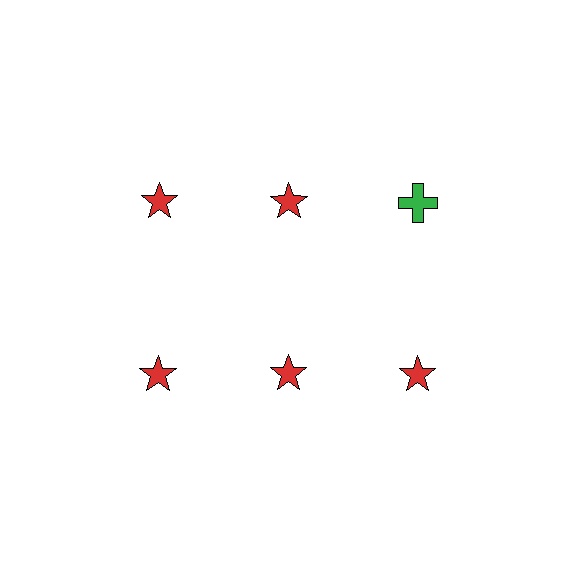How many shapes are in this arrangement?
There are 6 shapes arranged in a grid pattern.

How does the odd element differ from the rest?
It differs in both color (green instead of red) and shape (cross instead of star).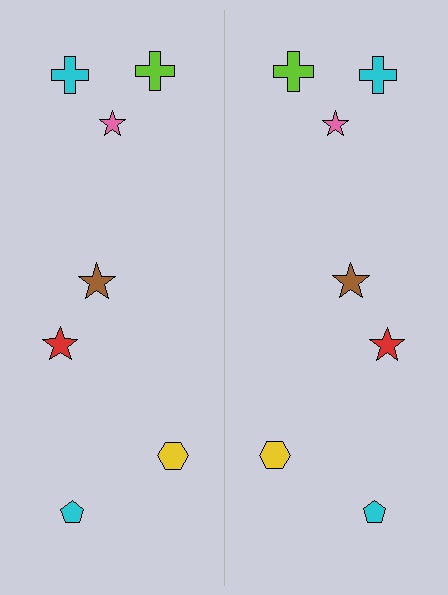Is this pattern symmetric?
Yes, this pattern has bilateral (reflection) symmetry.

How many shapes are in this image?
There are 14 shapes in this image.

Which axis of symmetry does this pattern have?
The pattern has a vertical axis of symmetry running through the center of the image.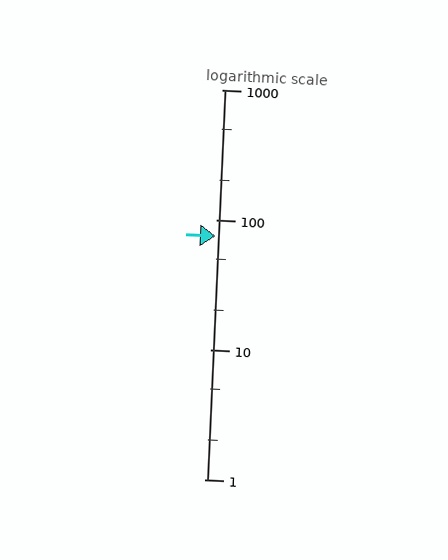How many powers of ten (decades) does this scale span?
The scale spans 3 decades, from 1 to 1000.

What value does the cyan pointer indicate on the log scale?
The pointer indicates approximately 74.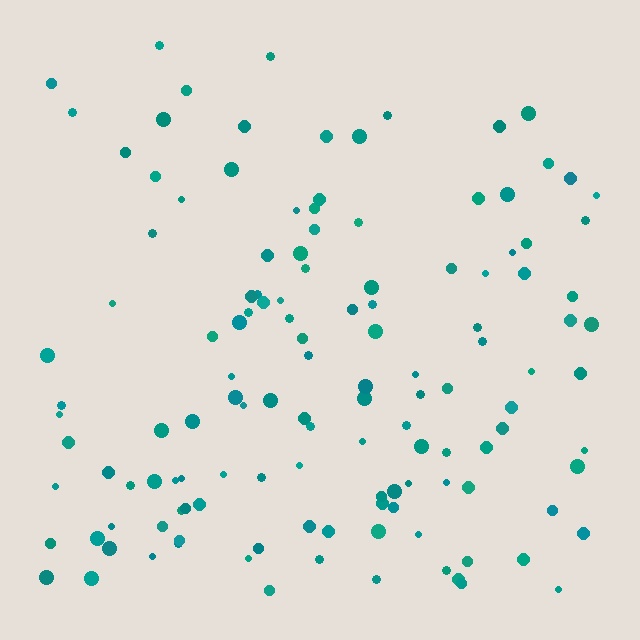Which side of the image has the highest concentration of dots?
The bottom.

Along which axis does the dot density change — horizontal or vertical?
Vertical.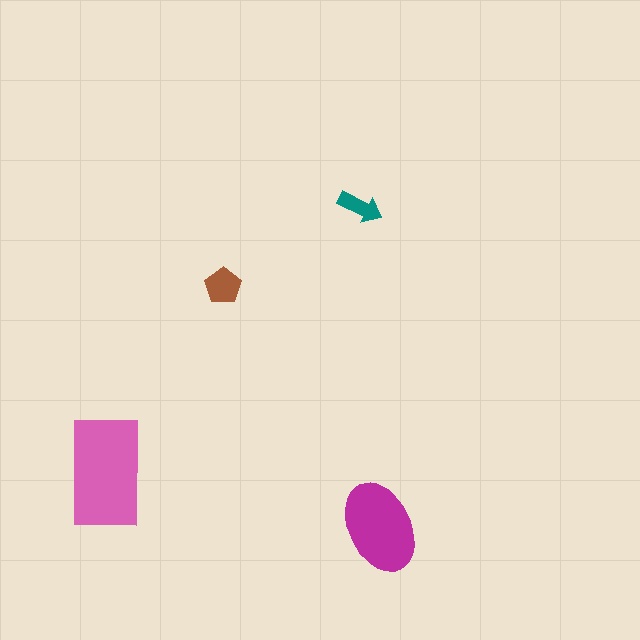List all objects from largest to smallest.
The pink rectangle, the magenta ellipse, the brown pentagon, the teal arrow.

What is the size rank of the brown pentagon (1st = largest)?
3rd.